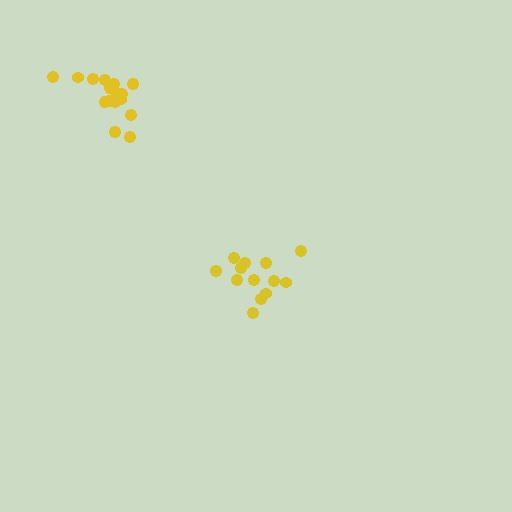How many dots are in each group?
Group 1: 17 dots, Group 2: 13 dots (30 total).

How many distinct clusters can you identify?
There are 2 distinct clusters.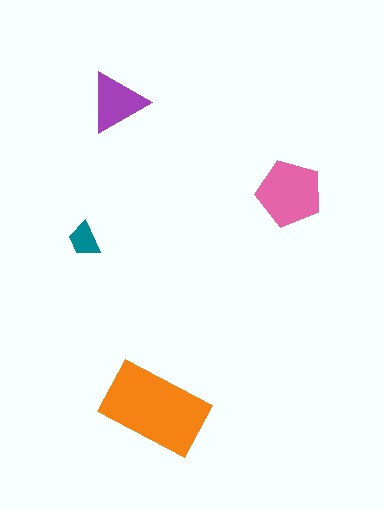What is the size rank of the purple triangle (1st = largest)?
3rd.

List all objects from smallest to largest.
The teal trapezoid, the purple triangle, the pink pentagon, the orange rectangle.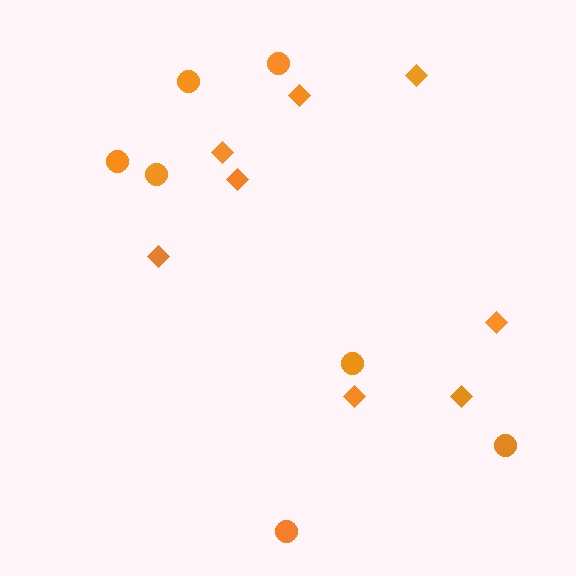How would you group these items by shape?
There are 2 groups: one group of diamonds (8) and one group of circles (7).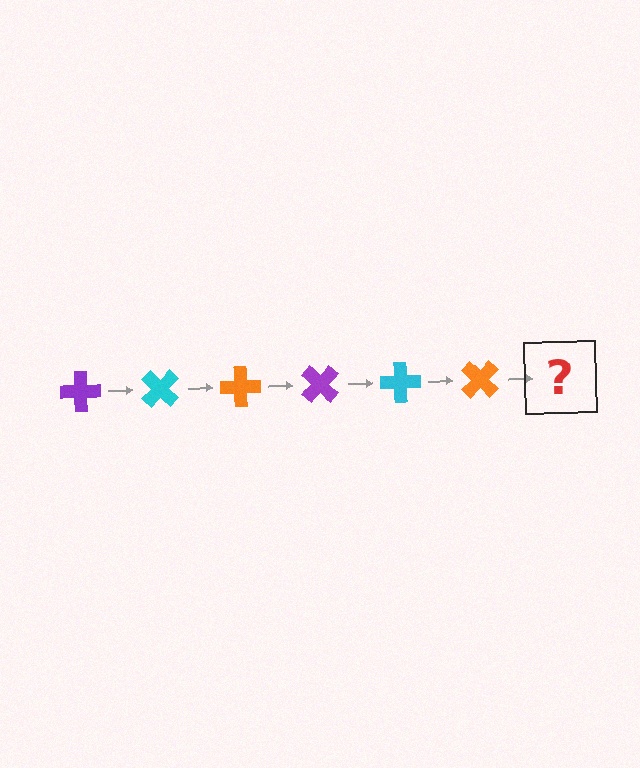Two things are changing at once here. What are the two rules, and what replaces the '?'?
The two rules are that it rotates 45 degrees each step and the color cycles through purple, cyan, and orange. The '?' should be a purple cross, rotated 270 degrees from the start.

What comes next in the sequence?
The next element should be a purple cross, rotated 270 degrees from the start.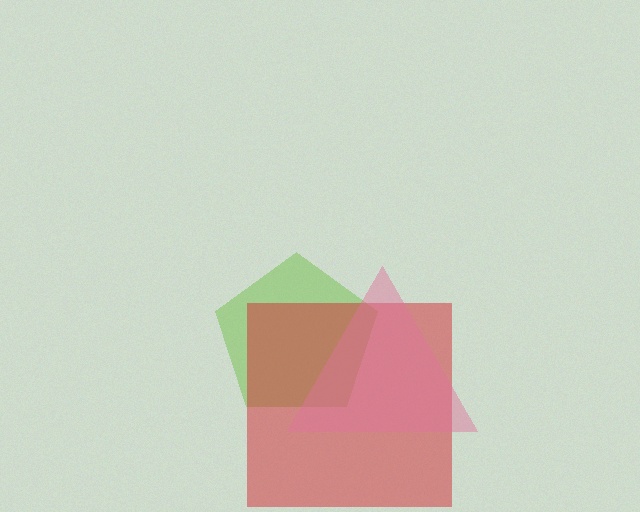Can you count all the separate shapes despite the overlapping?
Yes, there are 3 separate shapes.